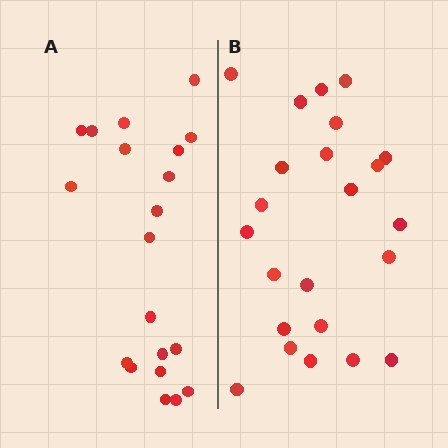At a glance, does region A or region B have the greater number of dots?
Region B (the right region) has more dots.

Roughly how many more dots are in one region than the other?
Region B has just a few more — roughly 2 or 3 more dots than region A.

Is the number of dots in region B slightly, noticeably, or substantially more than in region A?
Region B has only slightly more — the two regions are fairly close. The ratio is roughly 1.1 to 1.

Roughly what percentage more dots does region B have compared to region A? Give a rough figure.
About 15% more.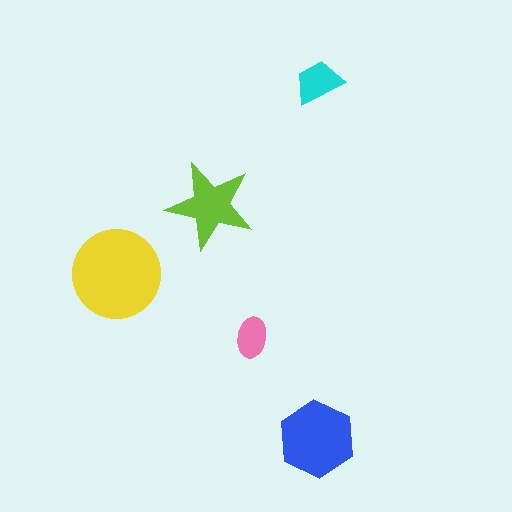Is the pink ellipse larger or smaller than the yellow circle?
Smaller.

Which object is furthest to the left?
The yellow circle is leftmost.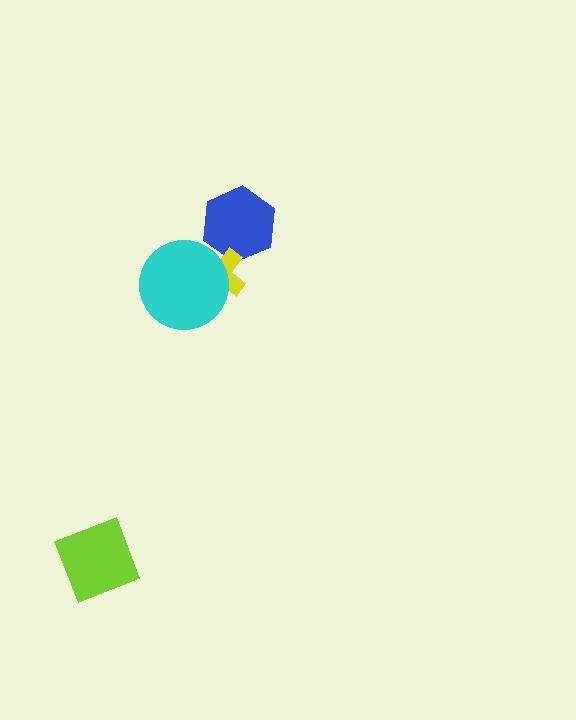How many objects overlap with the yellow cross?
2 objects overlap with the yellow cross.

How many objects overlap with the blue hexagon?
1 object overlaps with the blue hexagon.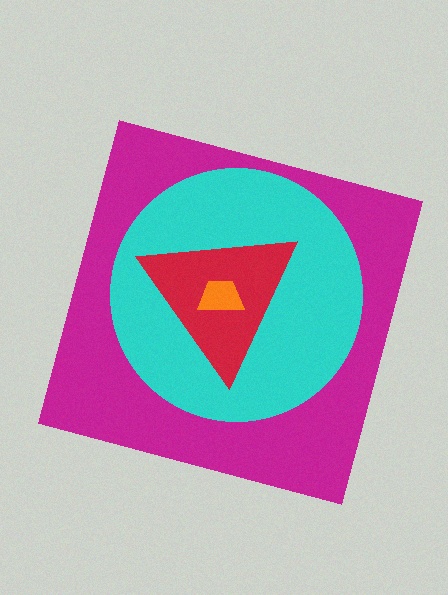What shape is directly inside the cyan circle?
The red triangle.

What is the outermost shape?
The magenta square.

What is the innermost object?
The orange trapezoid.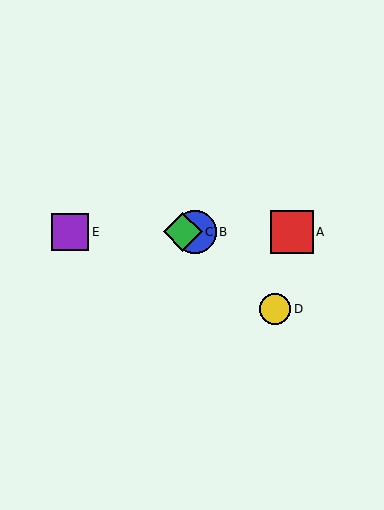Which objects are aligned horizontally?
Objects A, B, C, E are aligned horizontally.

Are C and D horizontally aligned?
No, C is at y≈232 and D is at y≈309.